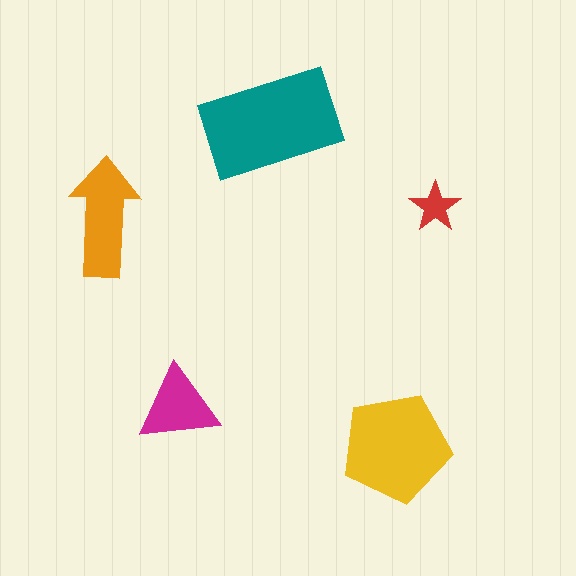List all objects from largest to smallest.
The teal rectangle, the yellow pentagon, the orange arrow, the magenta triangle, the red star.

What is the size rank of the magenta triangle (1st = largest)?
4th.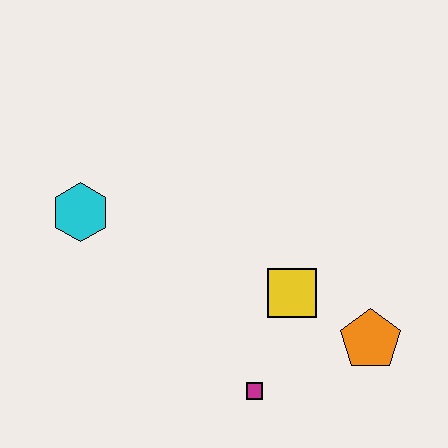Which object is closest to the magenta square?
The yellow square is closest to the magenta square.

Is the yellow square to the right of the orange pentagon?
No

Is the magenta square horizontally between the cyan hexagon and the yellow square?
Yes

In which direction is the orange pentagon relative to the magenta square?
The orange pentagon is to the right of the magenta square.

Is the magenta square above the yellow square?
No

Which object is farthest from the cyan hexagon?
The orange pentagon is farthest from the cyan hexagon.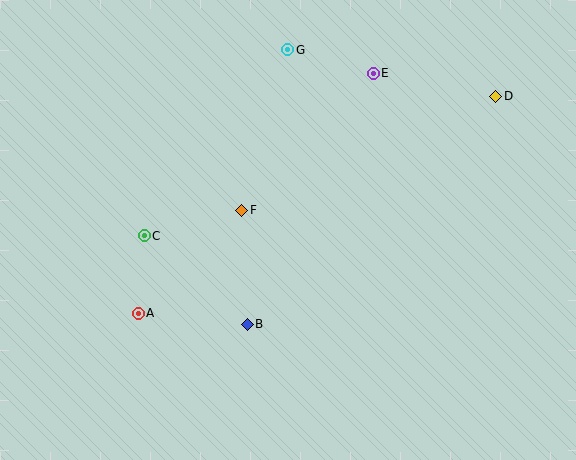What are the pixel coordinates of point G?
Point G is at (287, 50).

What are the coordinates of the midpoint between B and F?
The midpoint between B and F is at (245, 267).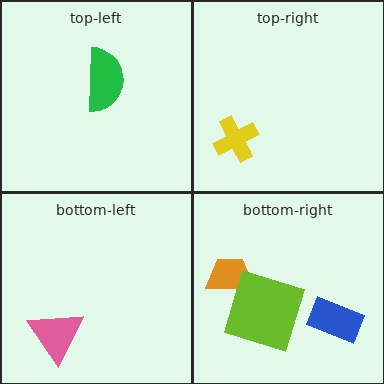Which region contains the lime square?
The bottom-right region.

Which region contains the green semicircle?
The top-left region.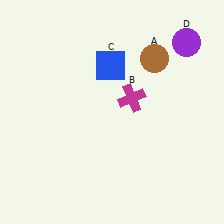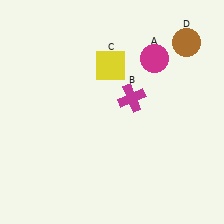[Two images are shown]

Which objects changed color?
A changed from brown to magenta. C changed from blue to yellow. D changed from purple to brown.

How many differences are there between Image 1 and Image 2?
There are 3 differences between the two images.